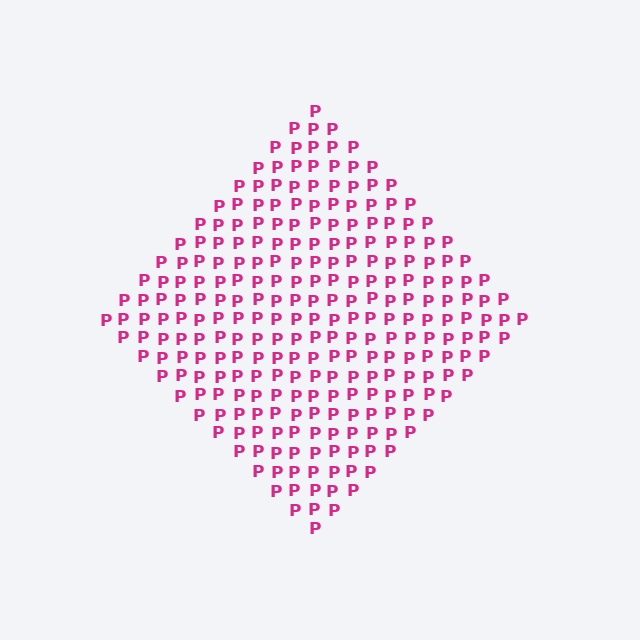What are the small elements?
The small elements are letter P's.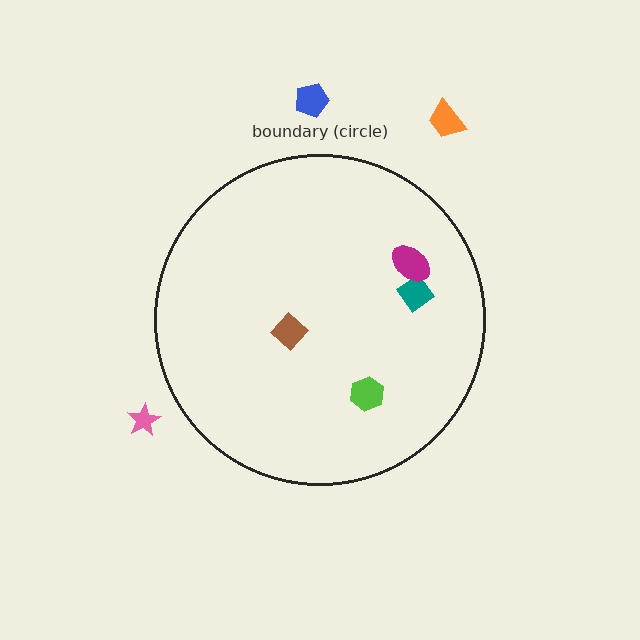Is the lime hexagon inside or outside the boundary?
Inside.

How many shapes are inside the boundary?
4 inside, 3 outside.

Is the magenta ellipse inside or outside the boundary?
Inside.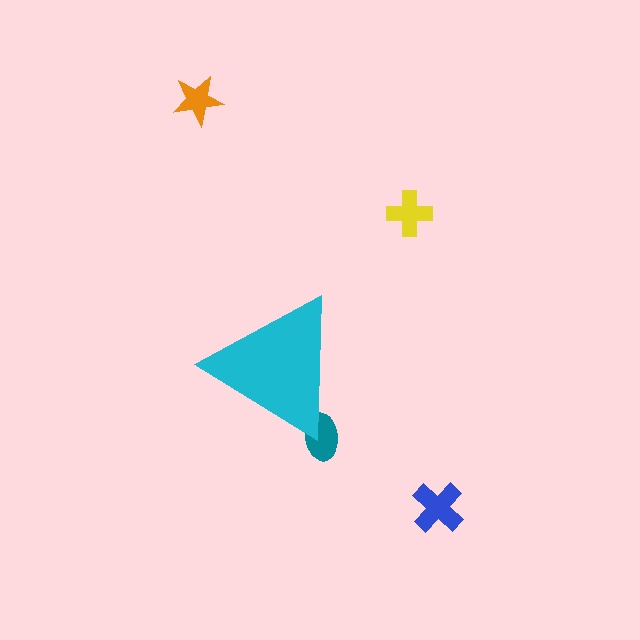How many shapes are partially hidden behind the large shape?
1 shape is partially hidden.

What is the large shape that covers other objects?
A cyan triangle.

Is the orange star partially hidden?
No, the orange star is fully visible.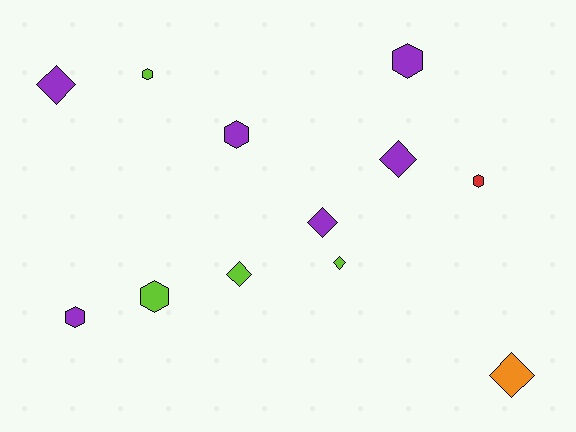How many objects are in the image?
There are 12 objects.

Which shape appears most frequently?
Hexagon, with 6 objects.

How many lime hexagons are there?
There are 2 lime hexagons.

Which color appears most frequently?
Purple, with 6 objects.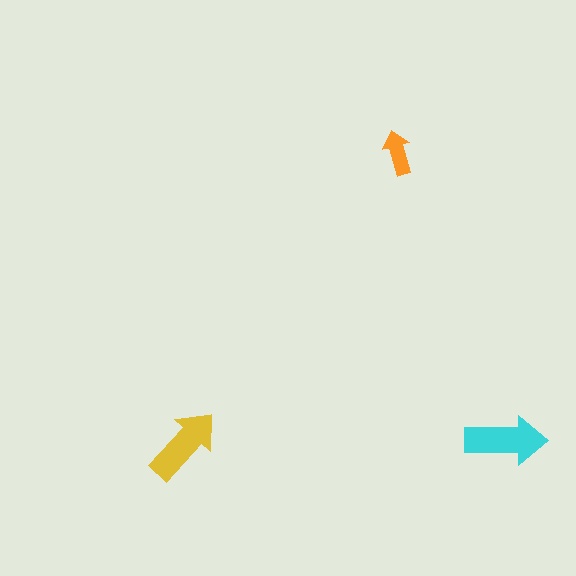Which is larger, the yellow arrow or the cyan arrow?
The cyan one.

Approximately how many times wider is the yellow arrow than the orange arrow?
About 2 times wider.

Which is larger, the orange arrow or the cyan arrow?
The cyan one.